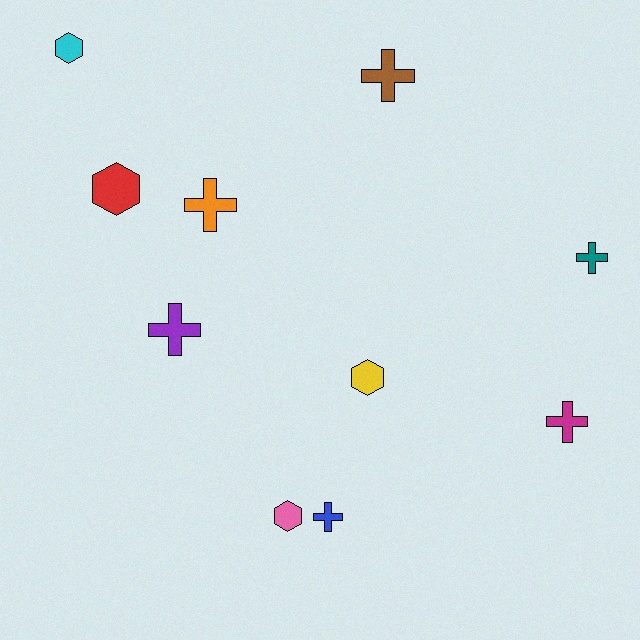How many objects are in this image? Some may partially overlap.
There are 10 objects.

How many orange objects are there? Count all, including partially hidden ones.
There is 1 orange object.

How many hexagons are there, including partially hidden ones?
There are 4 hexagons.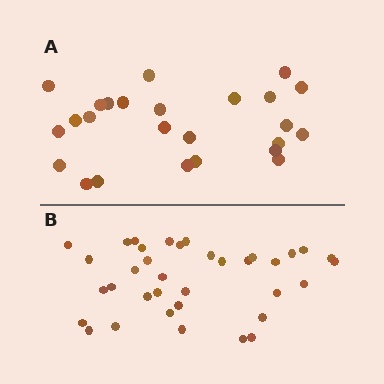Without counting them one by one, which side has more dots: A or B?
Region B (the bottom region) has more dots.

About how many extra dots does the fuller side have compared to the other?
Region B has roughly 12 or so more dots than region A.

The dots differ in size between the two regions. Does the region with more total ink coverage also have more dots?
No. Region A has more total ink coverage because its dots are larger, but region B actually contains more individual dots. Total area can be misleading — the number of items is what matters here.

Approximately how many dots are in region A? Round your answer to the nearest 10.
About 20 dots. (The exact count is 25, which rounds to 20.)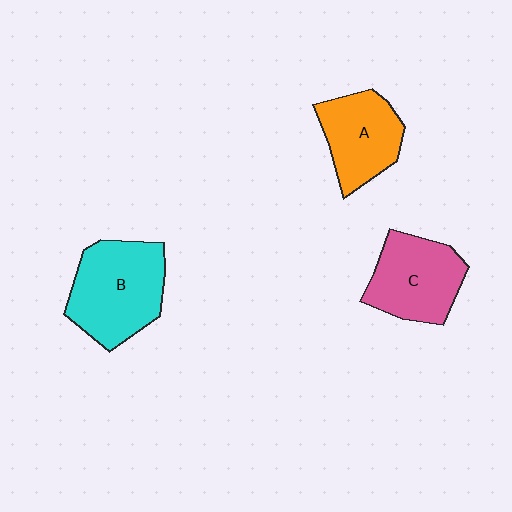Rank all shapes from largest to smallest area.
From largest to smallest: B (cyan), C (pink), A (orange).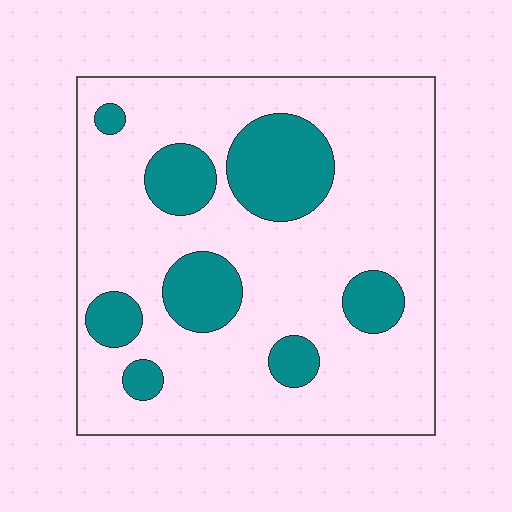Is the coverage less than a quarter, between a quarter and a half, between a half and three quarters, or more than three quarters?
Less than a quarter.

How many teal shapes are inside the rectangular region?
8.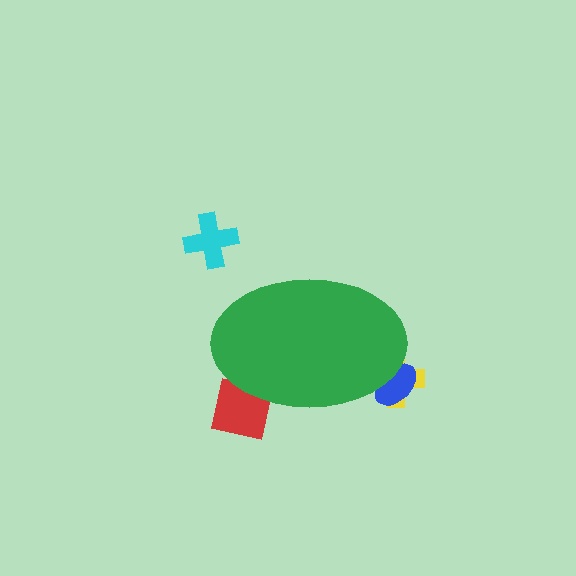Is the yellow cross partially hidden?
Yes, the yellow cross is partially hidden behind the green ellipse.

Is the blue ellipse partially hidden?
Yes, the blue ellipse is partially hidden behind the green ellipse.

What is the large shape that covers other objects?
A green ellipse.